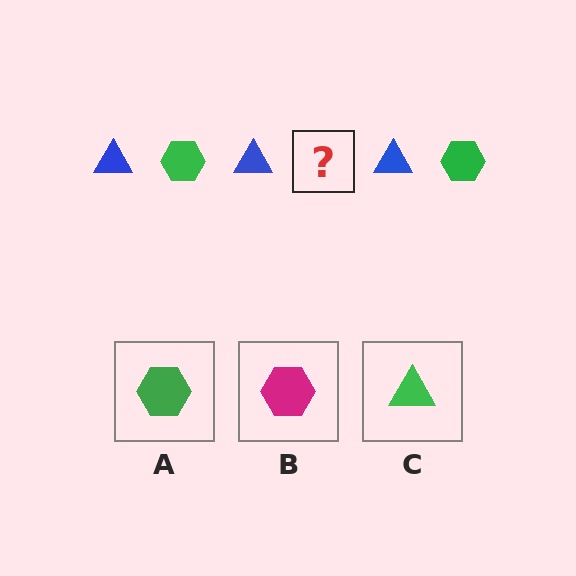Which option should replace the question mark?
Option A.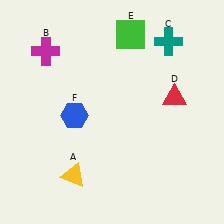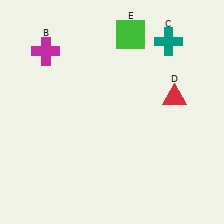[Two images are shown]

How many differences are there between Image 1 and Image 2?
There are 2 differences between the two images.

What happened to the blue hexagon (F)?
The blue hexagon (F) was removed in Image 2. It was in the bottom-left area of Image 1.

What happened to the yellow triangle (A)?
The yellow triangle (A) was removed in Image 2. It was in the bottom-left area of Image 1.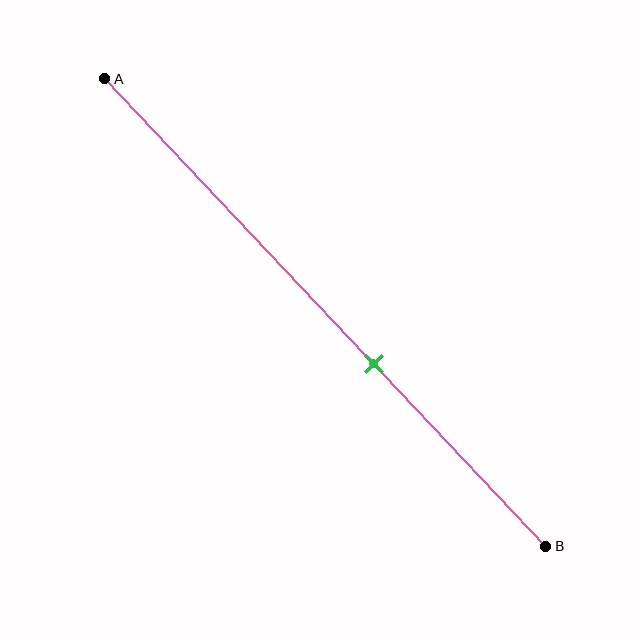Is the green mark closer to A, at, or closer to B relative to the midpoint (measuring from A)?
The green mark is closer to point B than the midpoint of segment AB.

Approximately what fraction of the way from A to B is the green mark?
The green mark is approximately 60% of the way from A to B.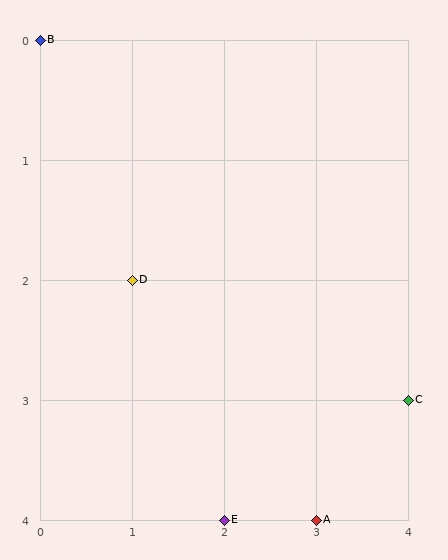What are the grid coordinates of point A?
Point A is at grid coordinates (3, 4).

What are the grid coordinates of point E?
Point E is at grid coordinates (2, 4).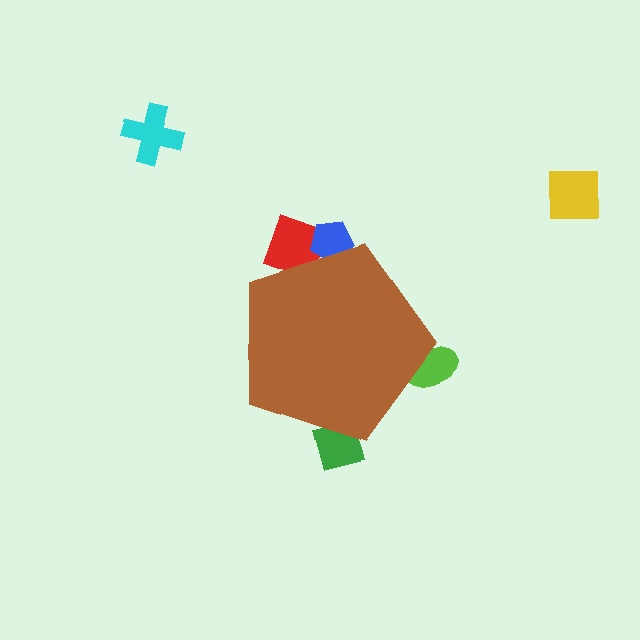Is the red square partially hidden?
Yes, the red square is partially hidden behind the brown pentagon.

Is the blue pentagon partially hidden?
Yes, the blue pentagon is partially hidden behind the brown pentagon.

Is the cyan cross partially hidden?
No, the cyan cross is fully visible.